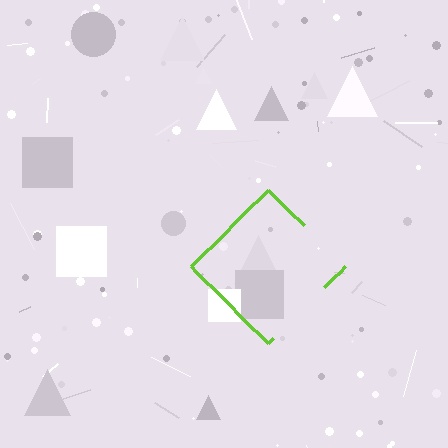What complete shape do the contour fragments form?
The contour fragments form a diamond.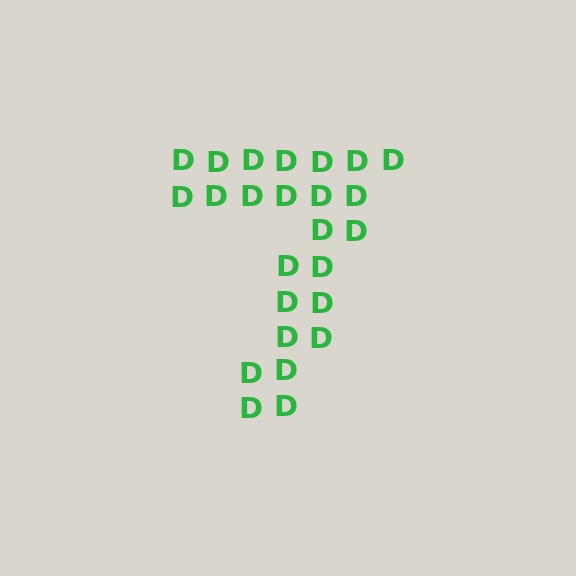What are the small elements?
The small elements are letter D's.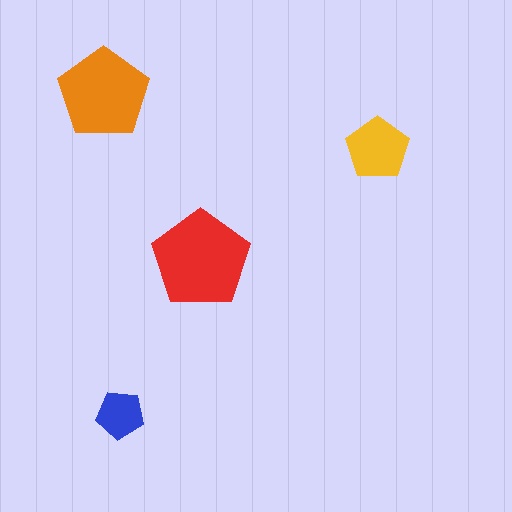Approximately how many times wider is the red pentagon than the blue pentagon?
About 2 times wider.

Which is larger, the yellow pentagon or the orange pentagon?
The orange one.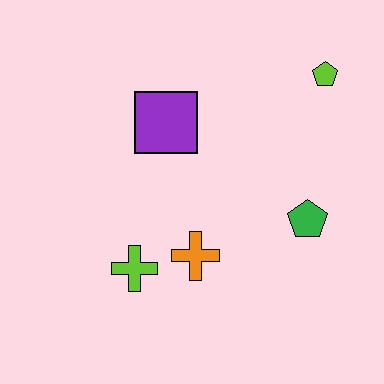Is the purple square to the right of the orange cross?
No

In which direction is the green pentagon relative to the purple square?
The green pentagon is to the right of the purple square.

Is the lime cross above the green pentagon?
No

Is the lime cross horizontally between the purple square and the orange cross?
No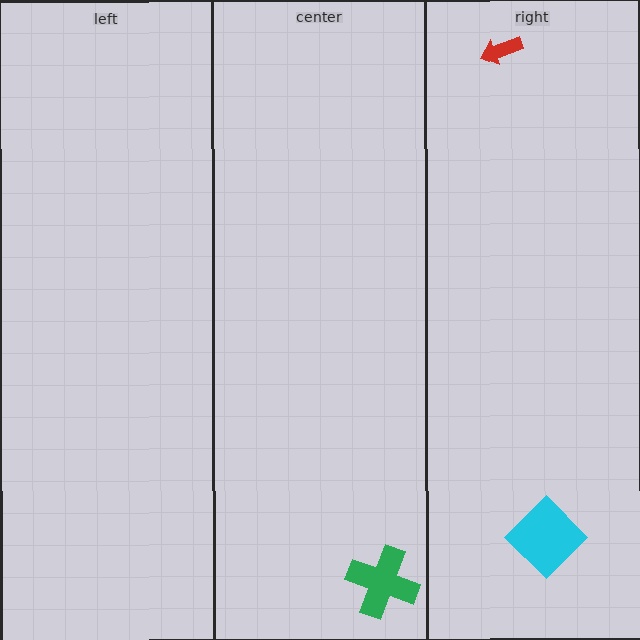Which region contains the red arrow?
The right region.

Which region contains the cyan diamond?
The right region.